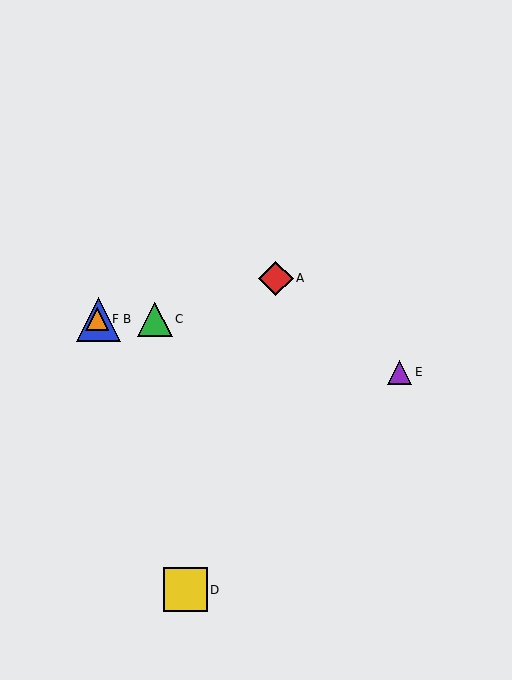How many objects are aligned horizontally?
3 objects (B, C, F) are aligned horizontally.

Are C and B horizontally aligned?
Yes, both are at y≈319.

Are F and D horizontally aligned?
No, F is at y≈319 and D is at y≈590.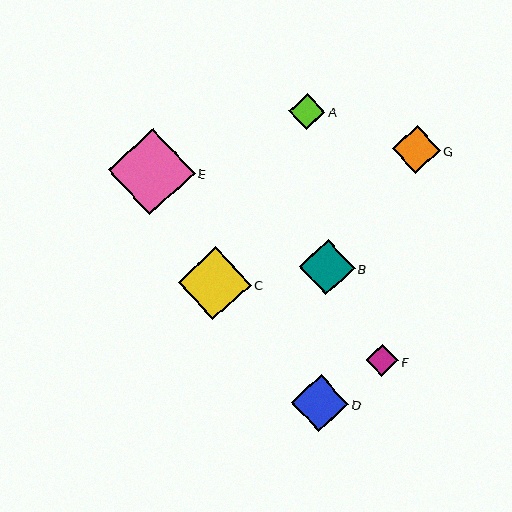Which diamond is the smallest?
Diamond F is the smallest with a size of approximately 33 pixels.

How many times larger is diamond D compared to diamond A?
Diamond D is approximately 1.6 times the size of diamond A.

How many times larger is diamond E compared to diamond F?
Diamond E is approximately 2.6 times the size of diamond F.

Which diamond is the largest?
Diamond E is the largest with a size of approximately 86 pixels.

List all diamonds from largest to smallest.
From largest to smallest: E, C, D, B, G, A, F.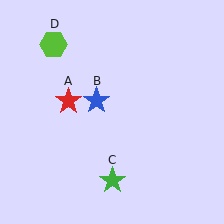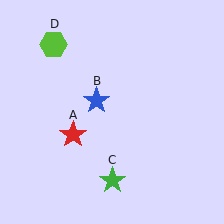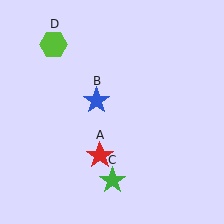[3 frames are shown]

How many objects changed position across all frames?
1 object changed position: red star (object A).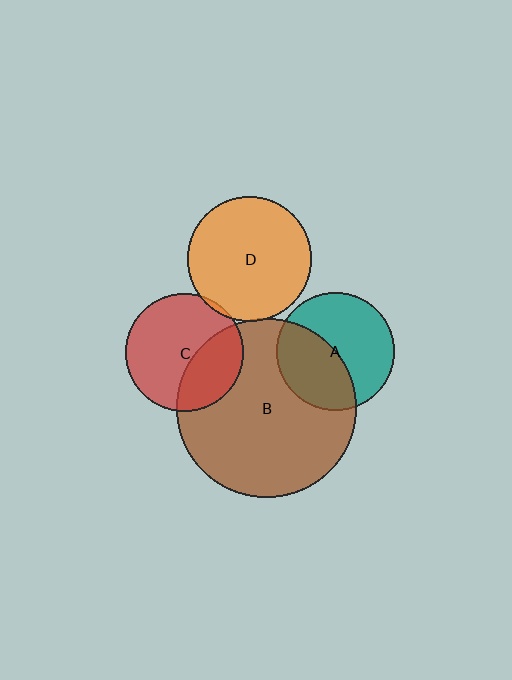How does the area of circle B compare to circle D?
Approximately 2.1 times.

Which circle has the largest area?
Circle B (brown).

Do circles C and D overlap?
Yes.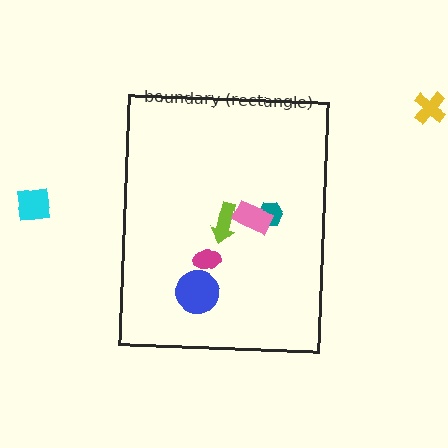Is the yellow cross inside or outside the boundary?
Outside.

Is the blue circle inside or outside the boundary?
Inside.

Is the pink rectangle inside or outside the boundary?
Inside.